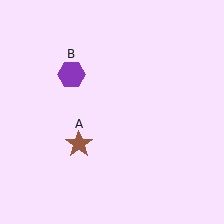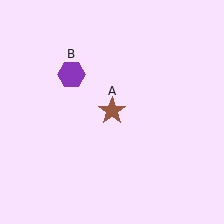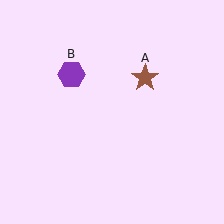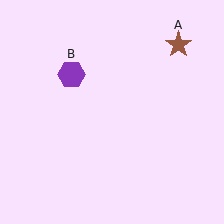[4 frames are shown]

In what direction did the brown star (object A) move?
The brown star (object A) moved up and to the right.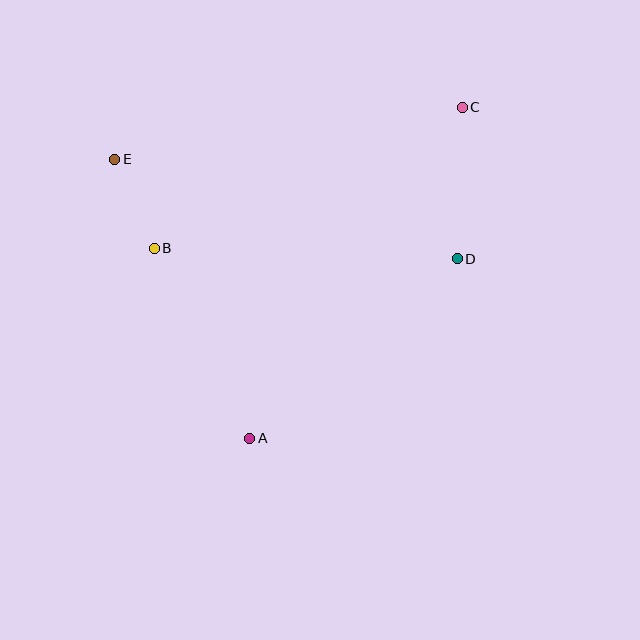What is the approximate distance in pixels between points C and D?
The distance between C and D is approximately 151 pixels.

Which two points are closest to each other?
Points B and E are closest to each other.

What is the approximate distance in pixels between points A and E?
The distance between A and E is approximately 310 pixels.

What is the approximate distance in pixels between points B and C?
The distance between B and C is approximately 338 pixels.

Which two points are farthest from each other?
Points A and C are farthest from each other.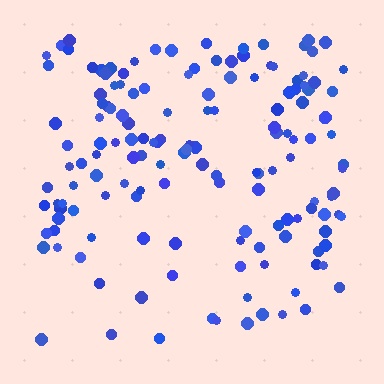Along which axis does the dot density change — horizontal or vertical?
Vertical.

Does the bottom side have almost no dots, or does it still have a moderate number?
Still a moderate number, just noticeably fewer than the top.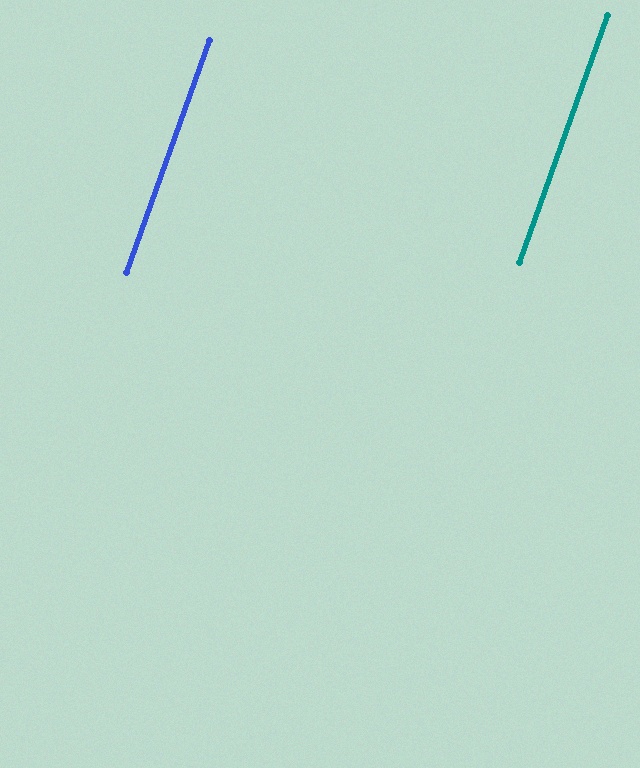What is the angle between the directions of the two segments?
Approximately 0 degrees.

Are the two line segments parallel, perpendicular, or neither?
Parallel — their directions differ by only 0.1°.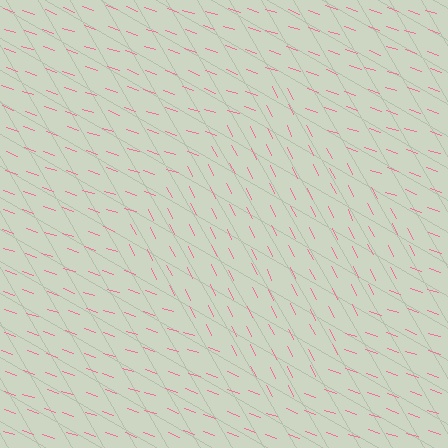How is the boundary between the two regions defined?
The boundary is defined purely by a change in line orientation (approximately 45 degrees difference). All lines are the same color and thickness.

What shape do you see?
I see a diamond.